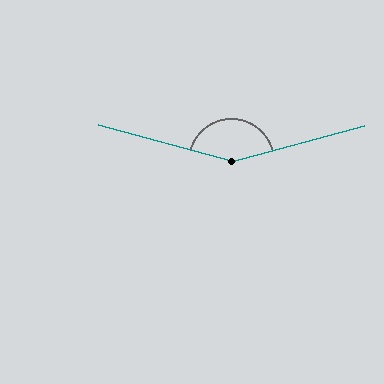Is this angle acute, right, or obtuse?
It is obtuse.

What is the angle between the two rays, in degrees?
Approximately 149 degrees.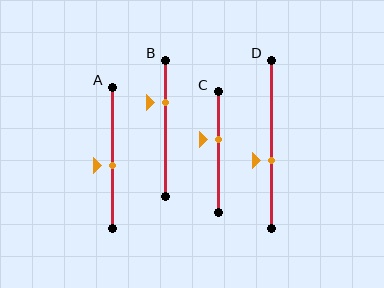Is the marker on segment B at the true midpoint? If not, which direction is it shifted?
No, the marker on segment B is shifted upward by about 19% of the segment length.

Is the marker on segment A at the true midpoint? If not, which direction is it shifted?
No, the marker on segment A is shifted downward by about 6% of the segment length.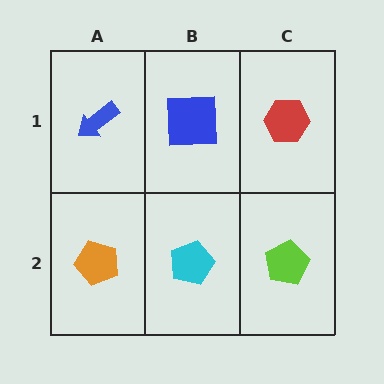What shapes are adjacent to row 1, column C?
A lime pentagon (row 2, column C), a blue square (row 1, column B).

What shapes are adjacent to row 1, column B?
A cyan pentagon (row 2, column B), a blue arrow (row 1, column A), a red hexagon (row 1, column C).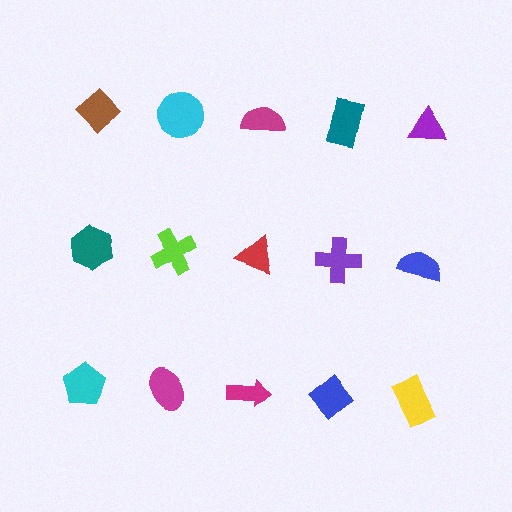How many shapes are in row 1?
5 shapes.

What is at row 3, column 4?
A blue diamond.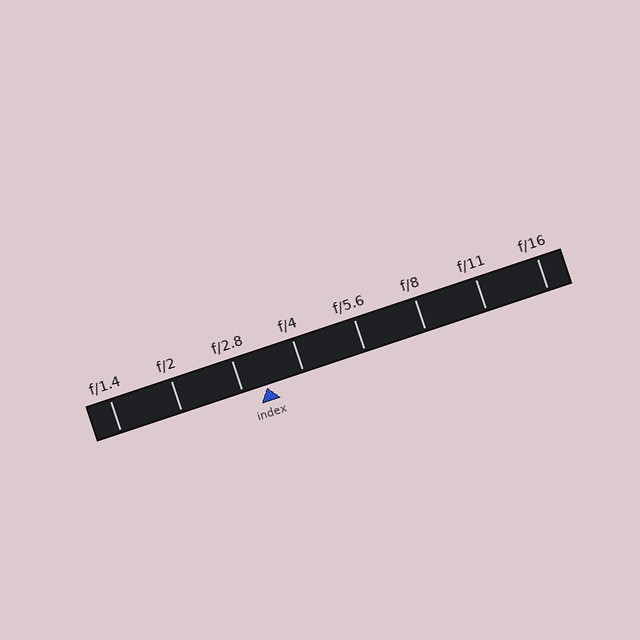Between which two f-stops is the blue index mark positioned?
The index mark is between f/2.8 and f/4.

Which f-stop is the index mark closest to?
The index mark is closest to f/2.8.